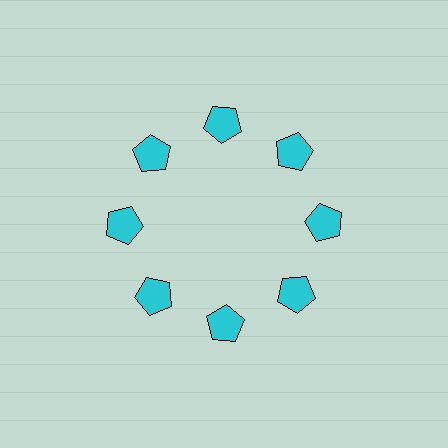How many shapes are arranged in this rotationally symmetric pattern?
There are 8 shapes, arranged in 8 groups of 1.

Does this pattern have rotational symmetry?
Yes, this pattern has 8-fold rotational symmetry. It looks the same after rotating 45 degrees around the center.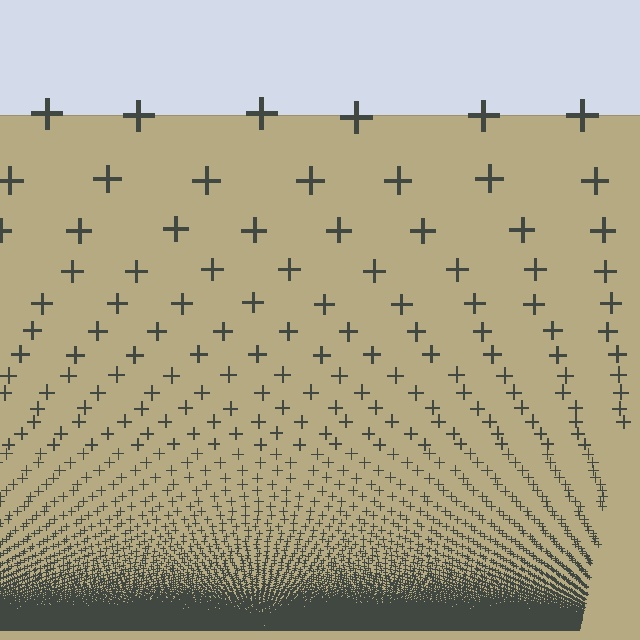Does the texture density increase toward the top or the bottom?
Density increases toward the bottom.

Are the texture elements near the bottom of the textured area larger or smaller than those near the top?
Smaller. The gradient is inverted — elements near the bottom are smaller and denser.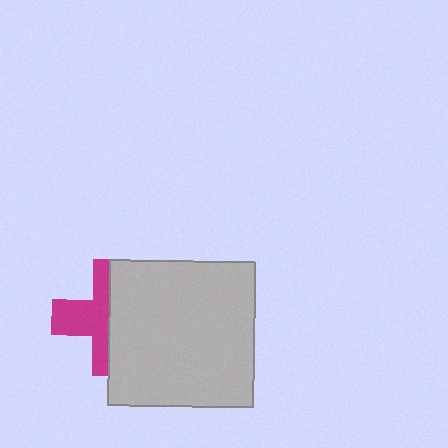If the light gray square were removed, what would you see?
You would see the complete magenta cross.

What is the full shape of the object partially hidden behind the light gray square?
The partially hidden object is a magenta cross.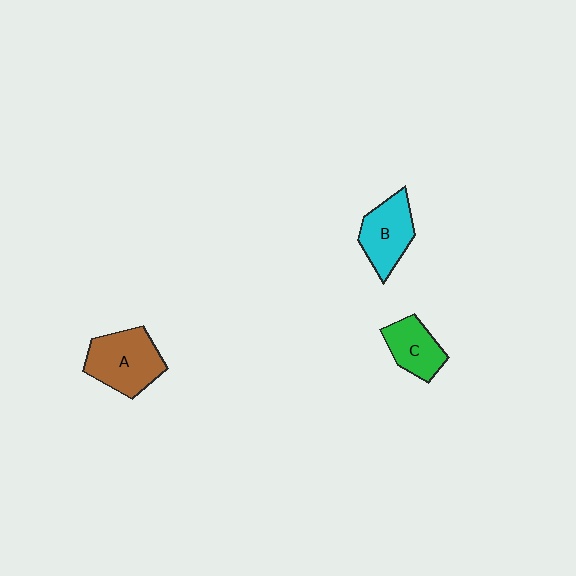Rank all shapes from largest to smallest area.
From largest to smallest: A (brown), B (cyan), C (green).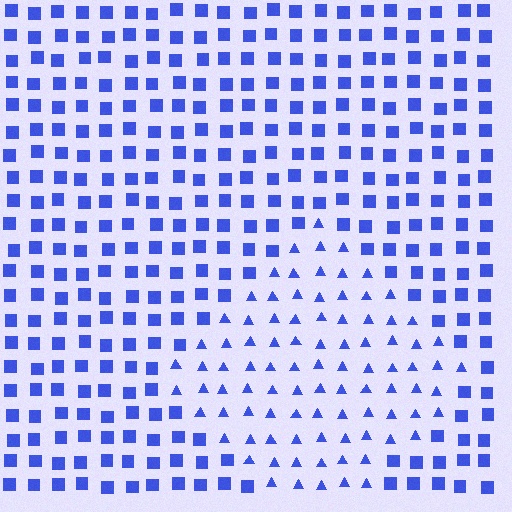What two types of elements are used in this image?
The image uses triangles inside the diamond region and squares outside it.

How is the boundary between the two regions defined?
The boundary is defined by a change in element shape: triangles inside vs. squares outside. All elements share the same color and spacing.